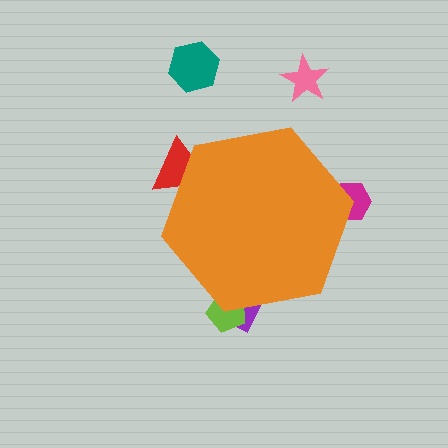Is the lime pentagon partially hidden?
Yes, the lime pentagon is partially hidden behind the orange hexagon.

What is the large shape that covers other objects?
An orange hexagon.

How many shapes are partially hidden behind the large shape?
4 shapes are partially hidden.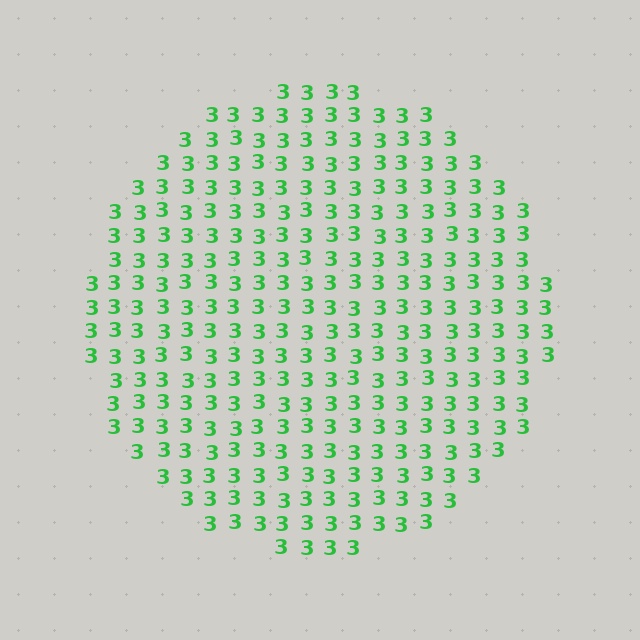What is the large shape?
The large shape is a circle.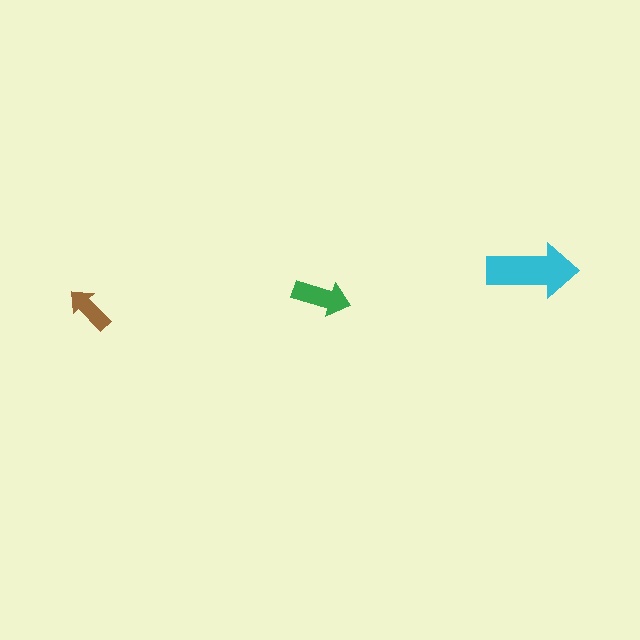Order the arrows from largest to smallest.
the cyan one, the green one, the brown one.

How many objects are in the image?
There are 3 objects in the image.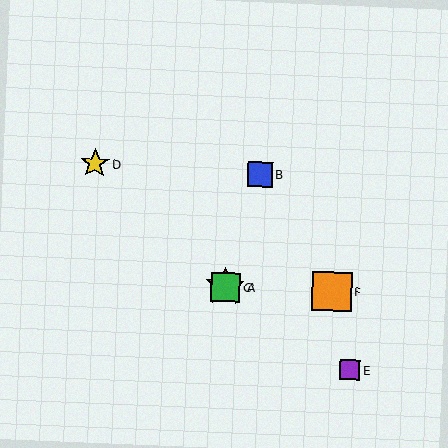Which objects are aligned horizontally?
Objects A, C, F are aligned horizontally.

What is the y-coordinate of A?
Object A is at y≈287.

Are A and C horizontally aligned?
Yes, both are at y≈287.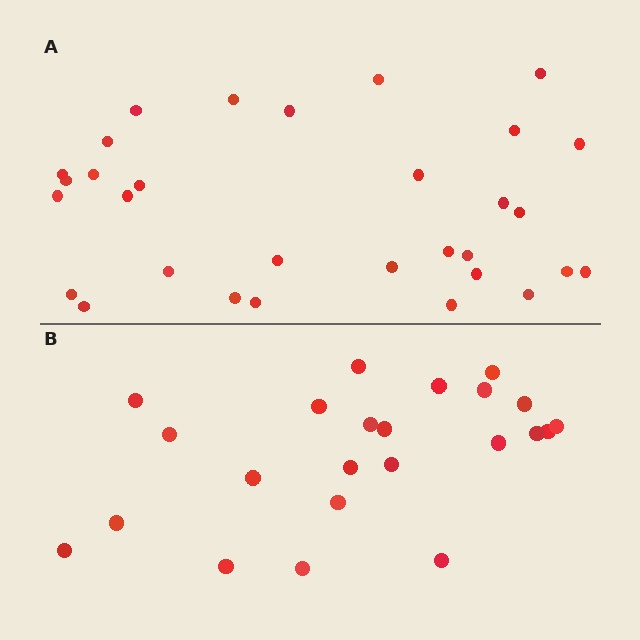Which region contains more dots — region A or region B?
Region A (the top region) has more dots.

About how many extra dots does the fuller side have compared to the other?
Region A has roughly 8 or so more dots than region B.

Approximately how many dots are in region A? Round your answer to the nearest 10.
About 30 dots. (The exact count is 31, which rounds to 30.)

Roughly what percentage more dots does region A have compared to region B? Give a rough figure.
About 35% more.